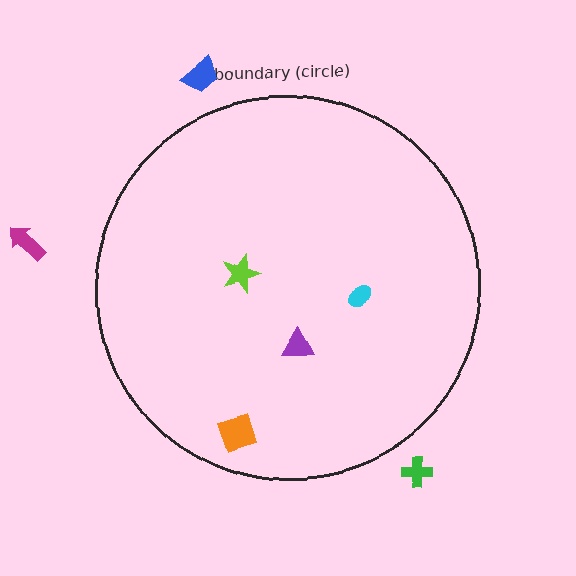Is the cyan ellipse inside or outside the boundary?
Inside.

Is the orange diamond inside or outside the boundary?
Inside.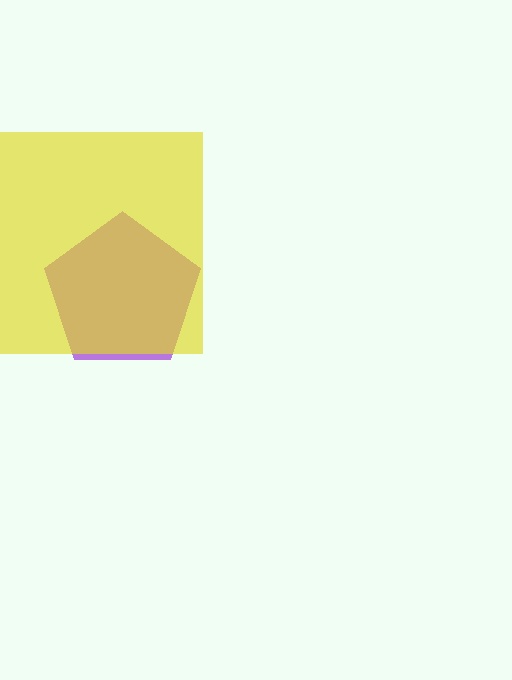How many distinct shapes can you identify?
There are 2 distinct shapes: a purple pentagon, a yellow square.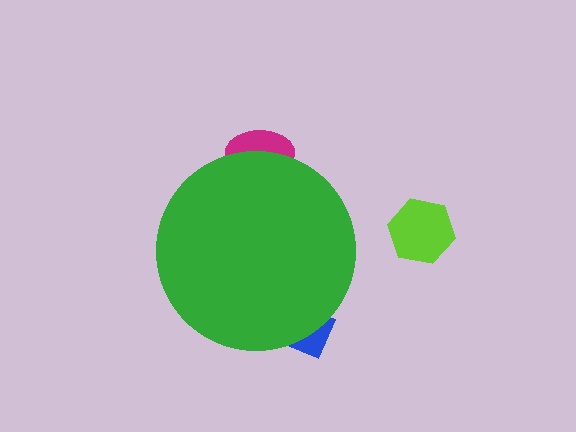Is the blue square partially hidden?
Yes, the blue square is partially hidden behind the green circle.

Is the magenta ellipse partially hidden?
Yes, the magenta ellipse is partially hidden behind the green circle.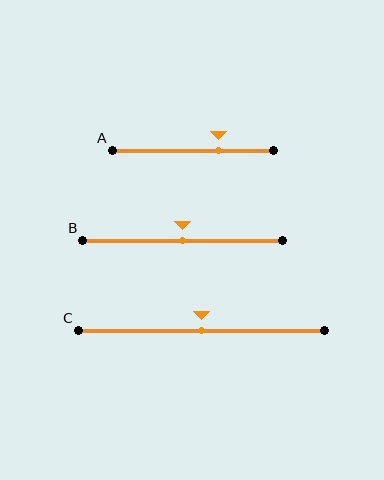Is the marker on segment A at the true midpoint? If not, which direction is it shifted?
No, the marker on segment A is shifted to the right by about 16% of the segment length.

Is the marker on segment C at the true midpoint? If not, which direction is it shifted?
Yes, the marker on segment C is at the true midpoint.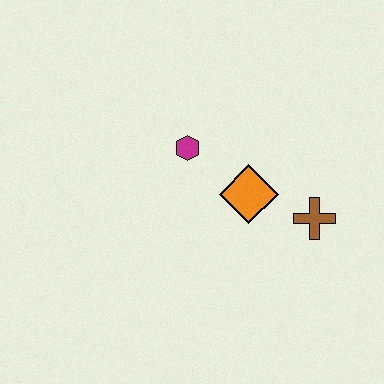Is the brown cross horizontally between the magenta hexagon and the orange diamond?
No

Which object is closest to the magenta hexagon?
The orange diamond is closest to the magenta hexagon.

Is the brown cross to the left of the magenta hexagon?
No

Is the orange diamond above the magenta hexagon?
No